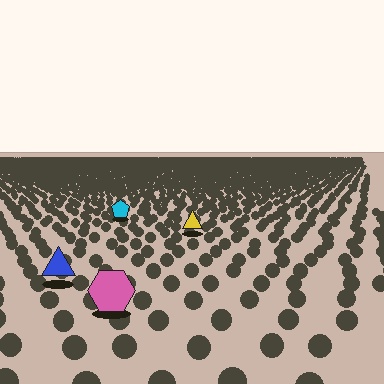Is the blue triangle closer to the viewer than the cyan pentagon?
Yes. The blue triangle is closer — you can tell from the texture gradient: the ground texture is coarser near it.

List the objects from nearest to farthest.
From nearest to farthest: the pink hexagon, the blue triangle, the yellow triangle, the cyan pentagon.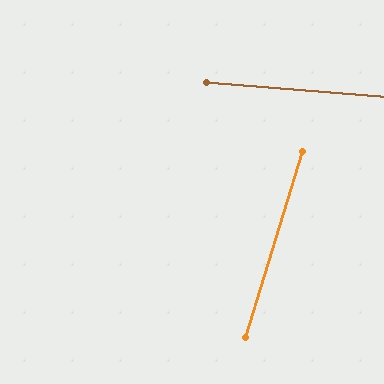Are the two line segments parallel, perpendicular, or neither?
Neither parallel nor perpendicular — they differ by about 78°.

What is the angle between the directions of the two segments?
Approximately 78 degrees.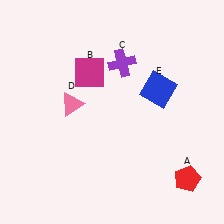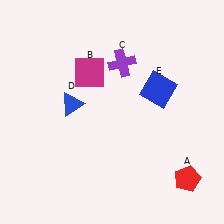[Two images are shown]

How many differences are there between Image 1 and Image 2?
There is 1 difference between the two images.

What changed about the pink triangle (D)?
In Image 1, D is pink. In Image 2, it changed to blue.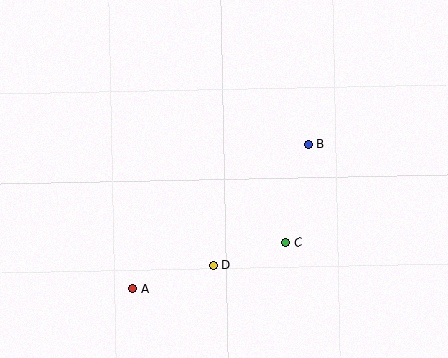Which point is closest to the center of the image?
Point D at (213, 265) is closest to the center.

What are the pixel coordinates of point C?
Point C is at (286, 243).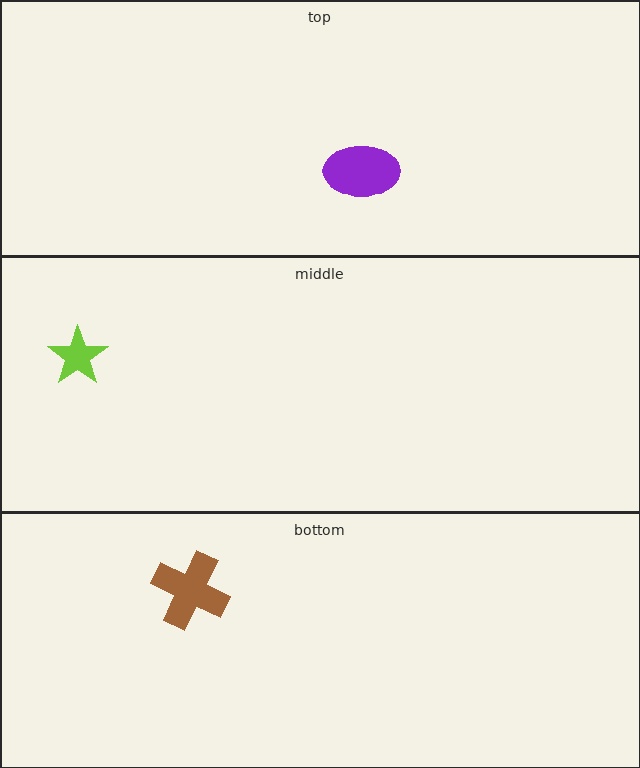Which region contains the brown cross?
The bottom region.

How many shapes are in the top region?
1.